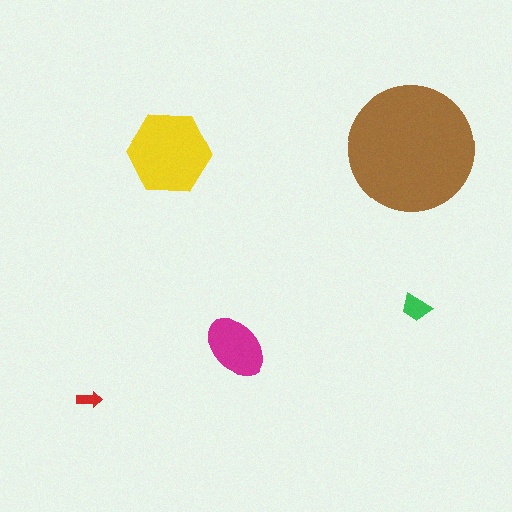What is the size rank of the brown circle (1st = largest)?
1st.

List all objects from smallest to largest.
The red arrow, the green trapezoid, the magenta ellipse, the yellow hexagon, the brown circle.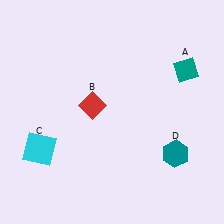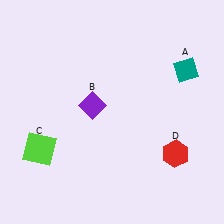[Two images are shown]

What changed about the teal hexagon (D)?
In Image 1, D is teal. In Image 2, it changed to red.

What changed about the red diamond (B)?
In Image 1, B is red. In Image 2, it changed to purple.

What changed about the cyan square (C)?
In Image 1, C is cyan. In Image 2, it changed to lime.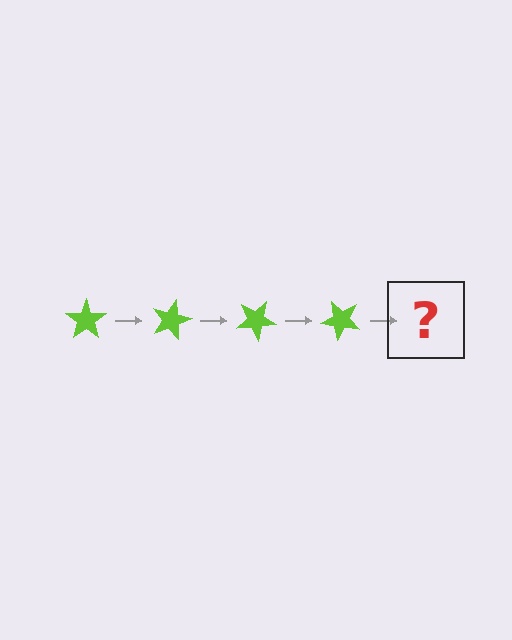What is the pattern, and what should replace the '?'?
The pattern is that the star rotates 15 degrees each step. The '?' should be a lime star rotated 60 degrees.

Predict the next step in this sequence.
The next step is a lime star rotated 60 degrees.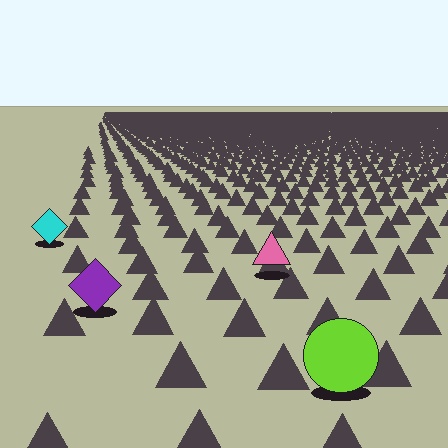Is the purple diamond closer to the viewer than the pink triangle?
Yes. The purple diamond is closer — you can tell from the texture gradient: the ground texture is coarser near it.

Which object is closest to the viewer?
The lime circle is closest. The texture marks near it are larger and more spread out.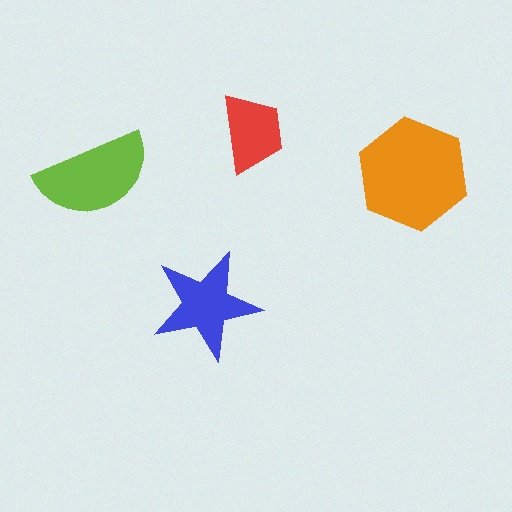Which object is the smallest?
The red trapezoid.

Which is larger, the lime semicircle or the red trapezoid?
The lime semicircle.